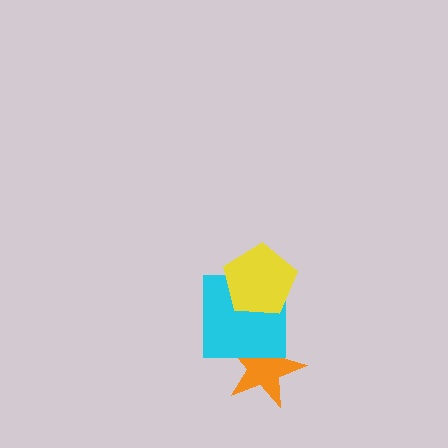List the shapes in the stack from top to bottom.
From top to bottom: the yellow pentagon, the cyan square, the orange star.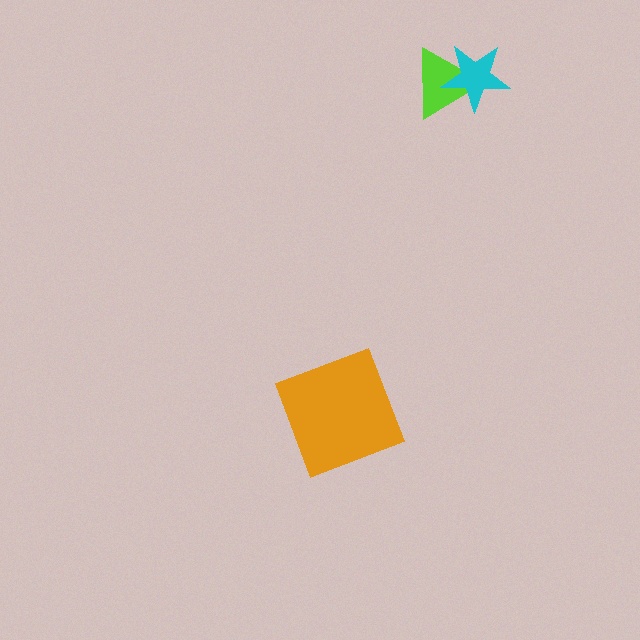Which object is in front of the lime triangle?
The cyan star is in front of the lime triangle.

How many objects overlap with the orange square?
0 objects overlap with the orange square.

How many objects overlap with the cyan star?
1 object overlaps with the cyan star.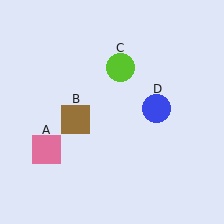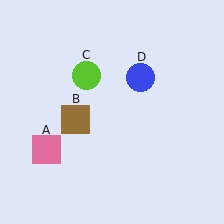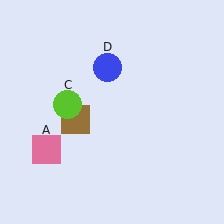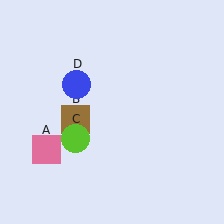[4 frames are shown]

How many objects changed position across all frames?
2 objects changed position: lime circle (object C), blue circle (object D).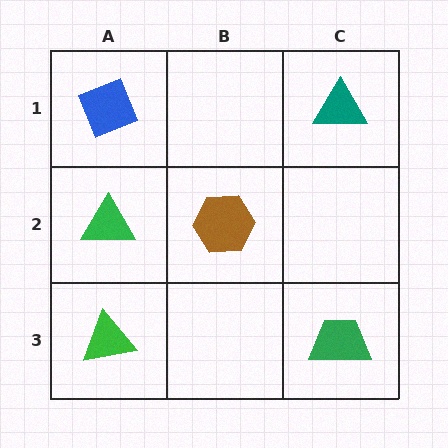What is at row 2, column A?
A green triangle.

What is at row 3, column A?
A green triangle.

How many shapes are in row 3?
2 shapes.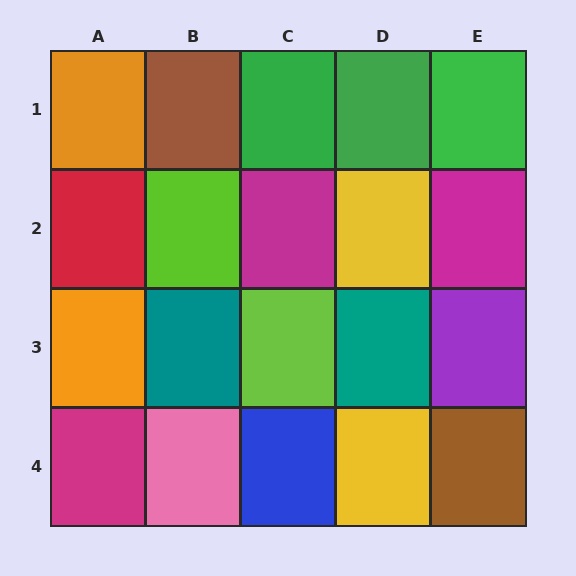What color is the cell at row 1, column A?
Orange.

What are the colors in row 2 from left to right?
Red, lime, magenta, yellow, magenta.